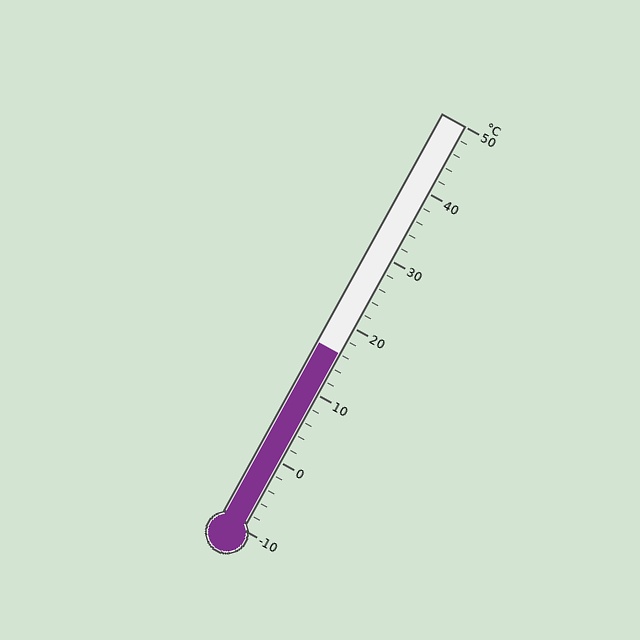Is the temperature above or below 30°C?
The temperature is below 30°C.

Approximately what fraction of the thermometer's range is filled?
The thermometer is filled to approximately 45% of its range.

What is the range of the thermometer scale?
The thermometer scale ranges from -10°C to 50°C.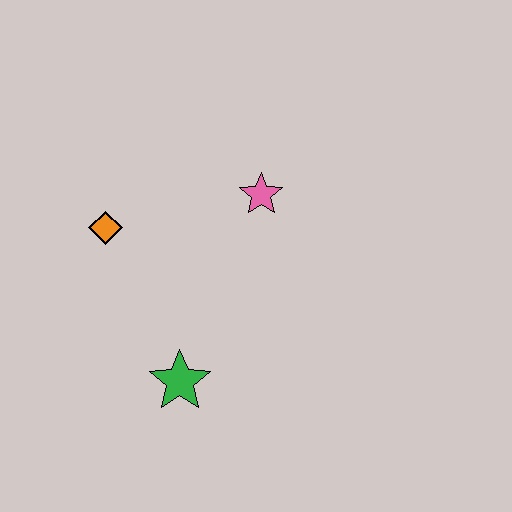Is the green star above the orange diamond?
No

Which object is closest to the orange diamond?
The pink star is closest to the orange diamond.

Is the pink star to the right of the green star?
Yes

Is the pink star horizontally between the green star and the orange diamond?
No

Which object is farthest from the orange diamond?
The green star is farthest from the orange diamond.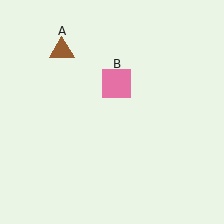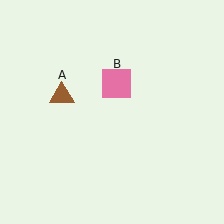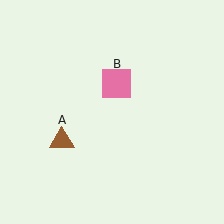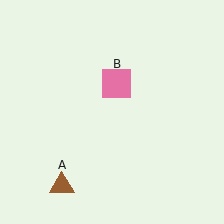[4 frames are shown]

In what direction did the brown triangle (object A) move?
The brown triangle (object A) moved down.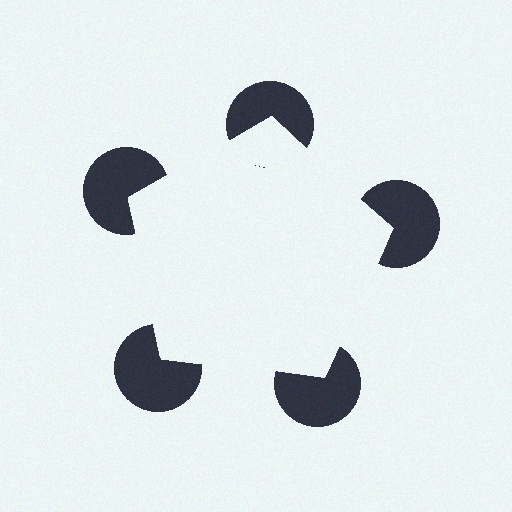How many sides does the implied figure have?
5 sides.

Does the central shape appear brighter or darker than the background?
It typically appears slightly brighter than the background, even though no actual brightness change is drawn.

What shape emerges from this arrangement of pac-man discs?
An illusory pentagon — its edges are inferred from the aligned wedge cuts in the pac-man discs, not physically drawn.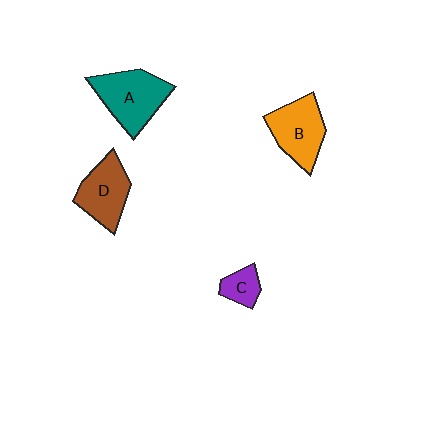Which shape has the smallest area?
Shape C (purple).